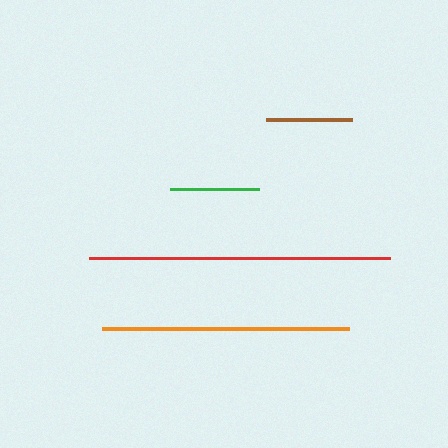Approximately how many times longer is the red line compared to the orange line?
The red line is approximately 1.2 times the length of the orange line.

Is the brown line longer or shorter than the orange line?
The orange line is longer than the brown line.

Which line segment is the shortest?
The brown line is the shortest at approximately 86 pixels.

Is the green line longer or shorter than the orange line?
The orange line is longer than the green line.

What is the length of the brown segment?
The brown segment is approximately 86 pixels long.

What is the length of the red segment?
The red segment is approximately 301 pixels long.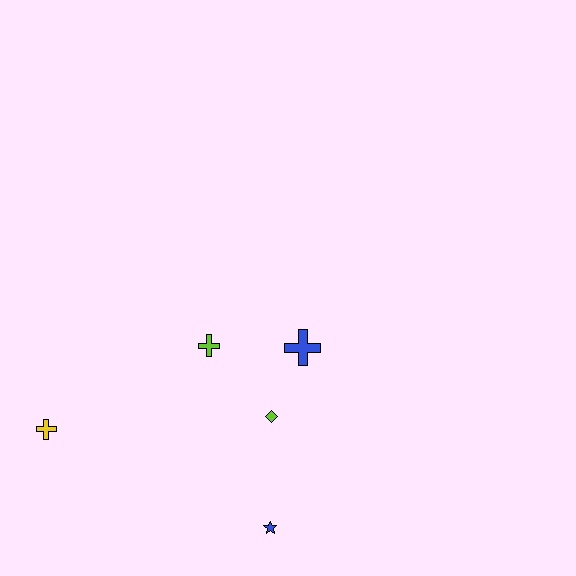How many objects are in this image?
There are 5 objects.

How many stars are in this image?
There is 1 star.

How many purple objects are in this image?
There are no purple objects.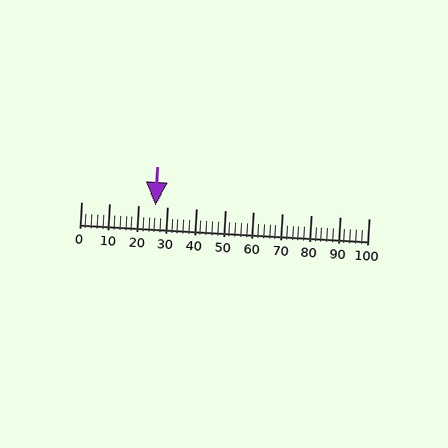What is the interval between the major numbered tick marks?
The major tick marks are spaced 10 units apart.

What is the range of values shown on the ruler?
The ruler shows values from 0 to 100.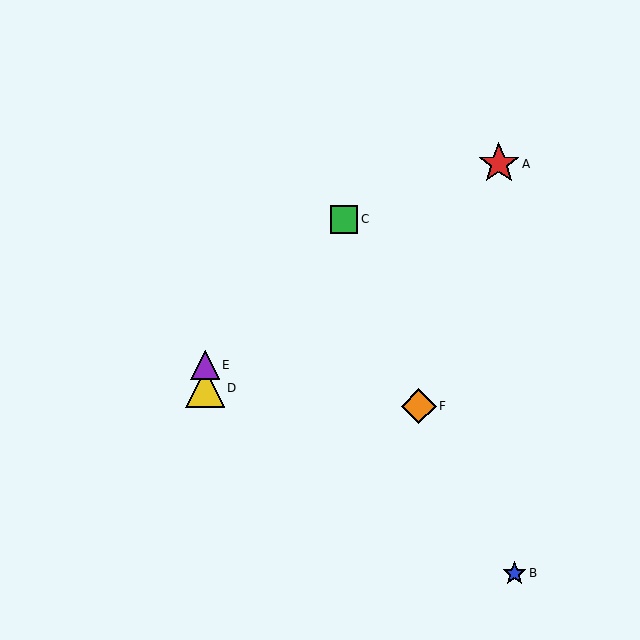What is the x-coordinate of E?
Object E is at x≈205.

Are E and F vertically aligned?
No, E is at x≈205 and F is at x≈419.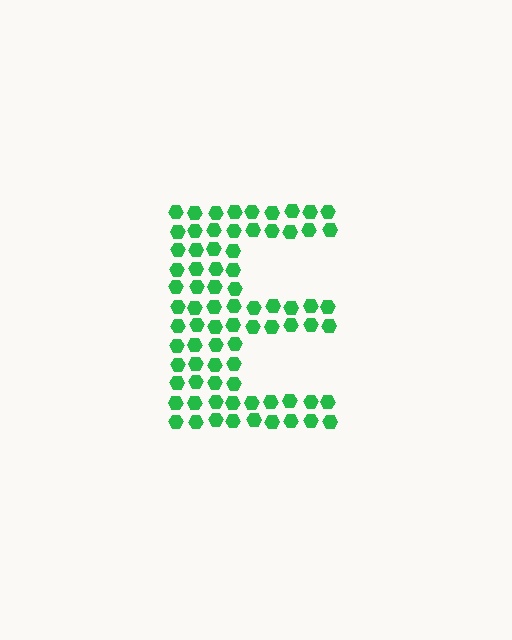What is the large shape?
The large shape is the letter E.